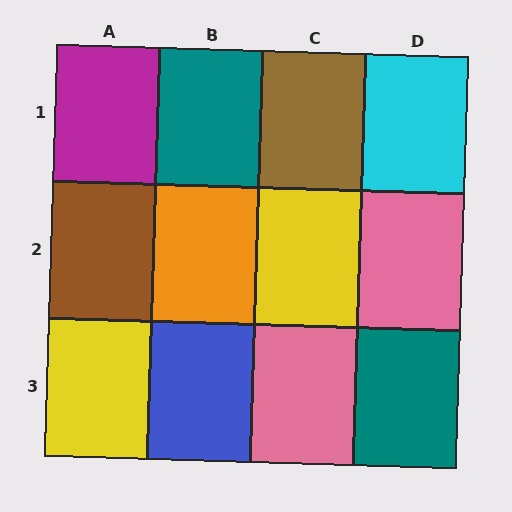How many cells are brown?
2 cells are brown.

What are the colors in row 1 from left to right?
Magenta, teal, brown, cyan.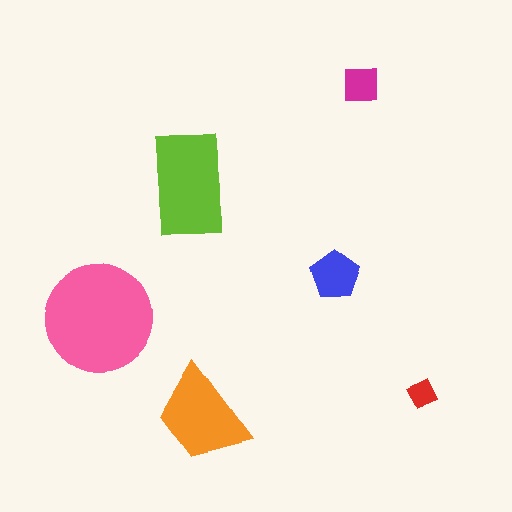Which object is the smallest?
The red diamond.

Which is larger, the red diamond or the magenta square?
The magenta square.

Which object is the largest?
The pink circle.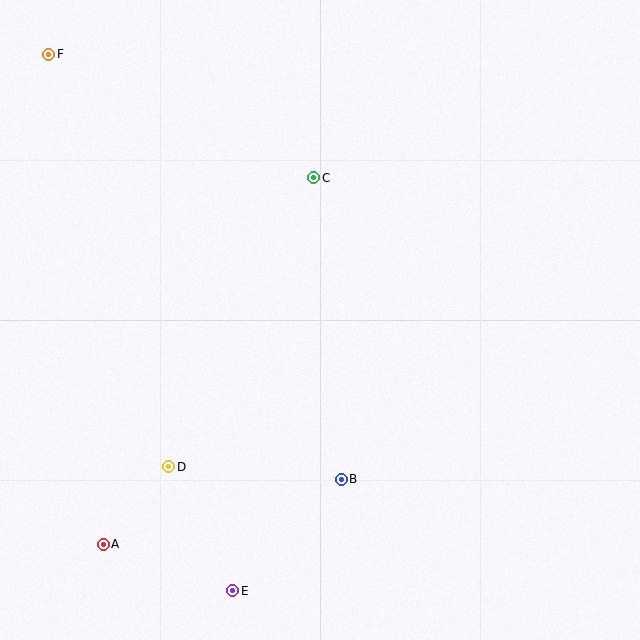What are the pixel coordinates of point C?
Point C is at (314, 178).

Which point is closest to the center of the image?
Point C at (314, 178) is closest to the center.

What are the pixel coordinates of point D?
Point D is at (169, 467).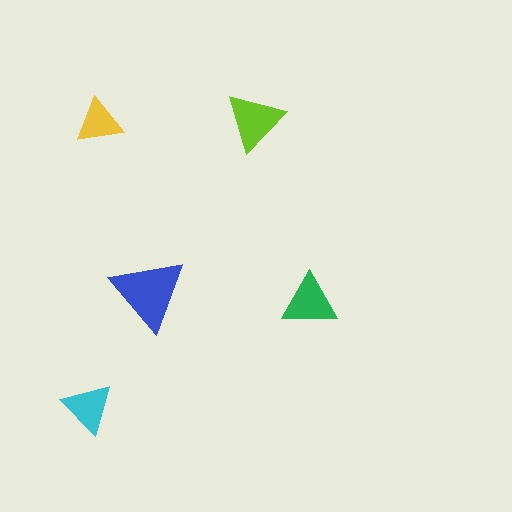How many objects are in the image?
There are 5 objects in the image.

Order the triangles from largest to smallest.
the blue one, the lime one, the green one, the cyan one, the yellow one.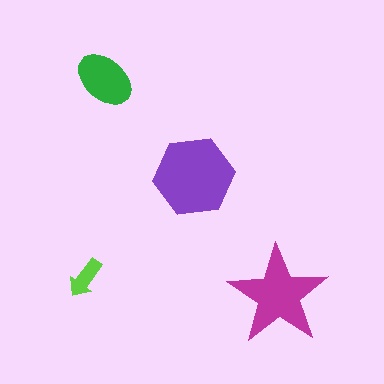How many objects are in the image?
There are 4 objects in the image.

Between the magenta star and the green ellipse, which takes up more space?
The magenta star.